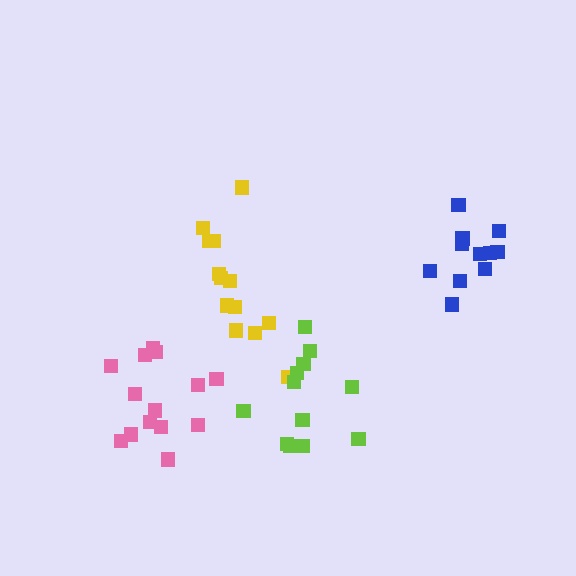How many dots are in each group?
Group 1: 14 dots, Group 2: 11 dots, Group 3: 12 dots, Group 4: 14 dots (51 total).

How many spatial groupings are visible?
There are 4 spatial groupings.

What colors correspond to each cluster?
The clusters are colored: yellow, blue, lime, pink.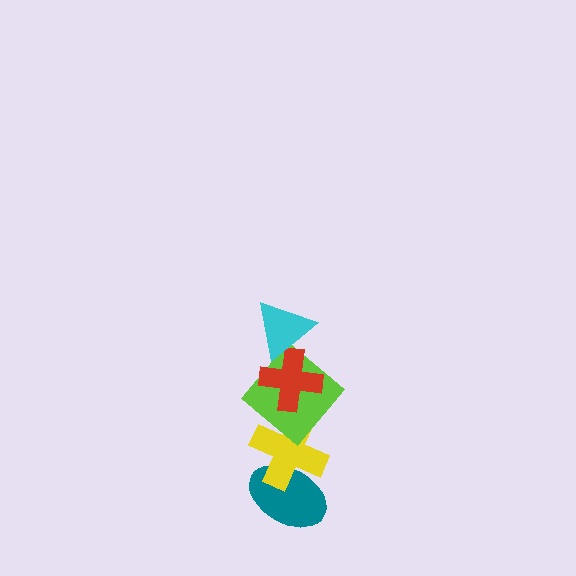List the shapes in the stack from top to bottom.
From top to bottom: the cyan triangle, the red cross, the lime diamond, the yellow cross, the teal ellipse.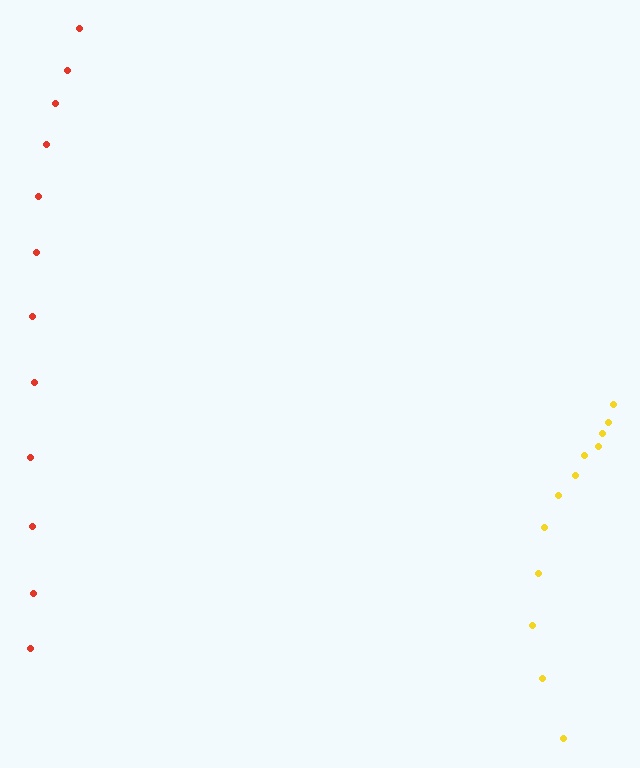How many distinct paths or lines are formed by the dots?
There are 2 distinct paths.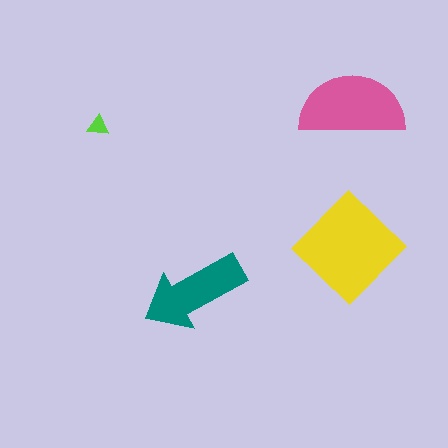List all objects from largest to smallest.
The yellow diamond, the pink semicircle, the teal arrow, the lime triangle.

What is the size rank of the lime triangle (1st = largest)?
4th.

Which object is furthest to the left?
The lime triangle is leftmost.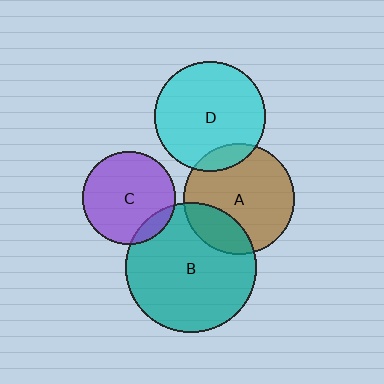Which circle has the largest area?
Circle B (teal).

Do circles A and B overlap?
Yes.